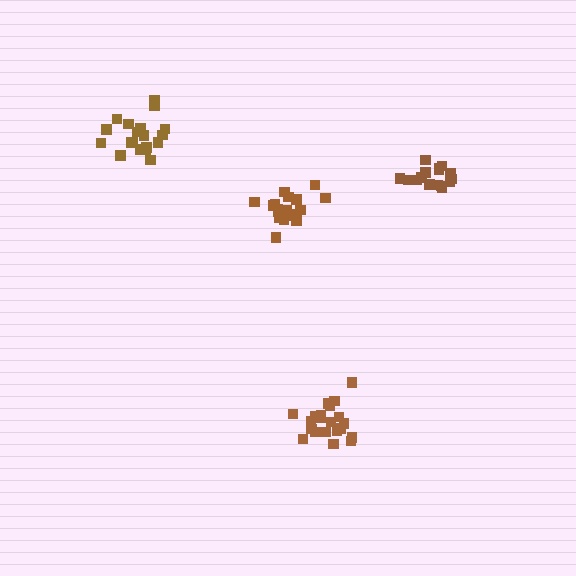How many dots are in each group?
Group 1: 21 dots, Group 2: 19 dots, Group 3: 19 dots, Group 4: 17 dots (76 total).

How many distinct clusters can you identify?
There are 4 distinct clusters.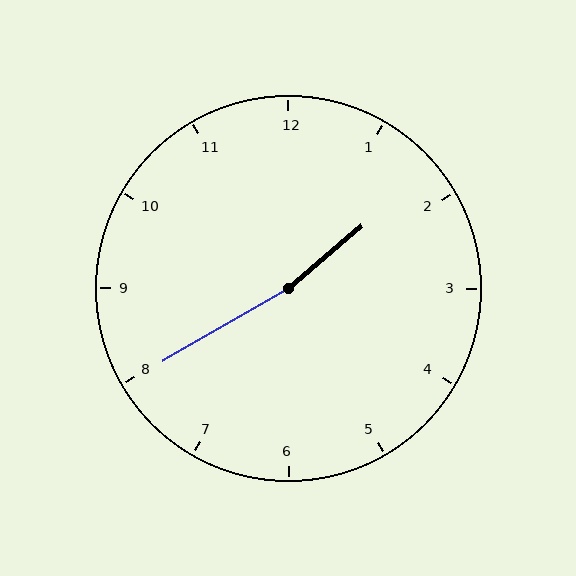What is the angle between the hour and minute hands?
Approximately 170 degrees.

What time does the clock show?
1:40.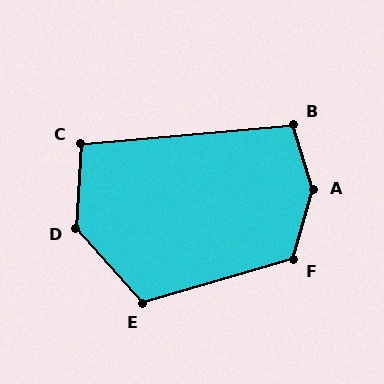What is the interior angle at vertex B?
Approximately 102 degrees (obtuse).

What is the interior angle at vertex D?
Approximately 135 degrees (obtuse).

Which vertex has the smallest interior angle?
C, at approximately 98 degrees.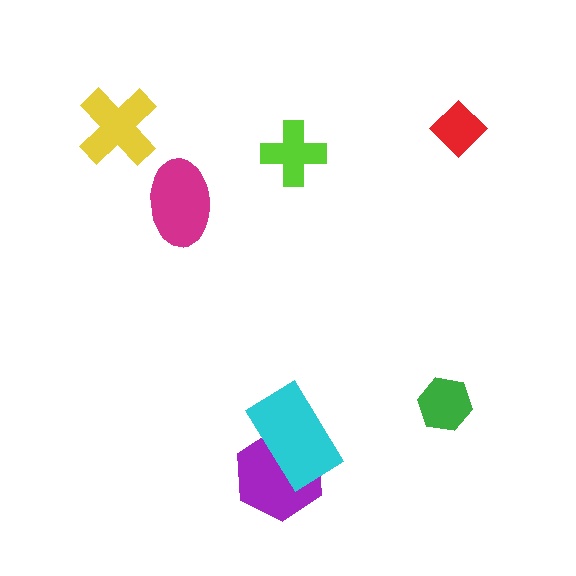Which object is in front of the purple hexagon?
The cyan rectangle is in front of the purple hexagon.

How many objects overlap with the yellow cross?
0 objects overlap with the yellow cross.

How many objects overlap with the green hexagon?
0 objects overlap with the green hexagon.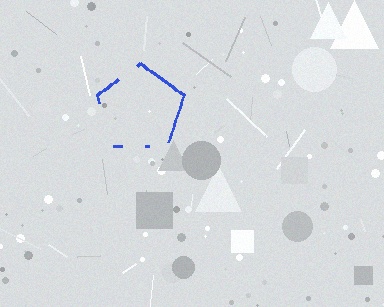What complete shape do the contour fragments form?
The contour fragments form a pentagon.